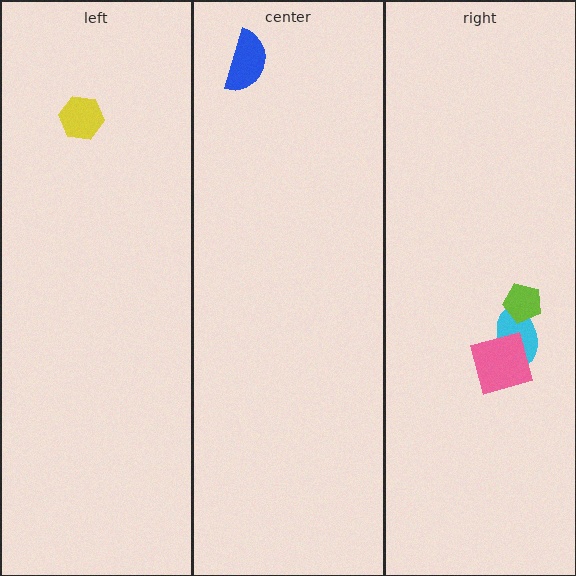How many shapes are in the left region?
1.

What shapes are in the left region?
The yellow hexagon.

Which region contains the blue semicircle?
The center region.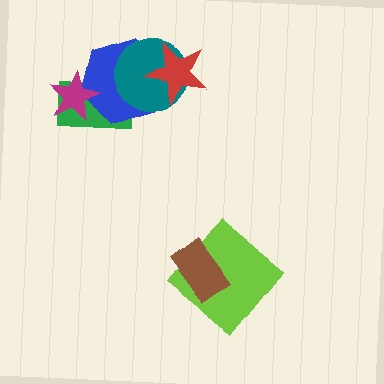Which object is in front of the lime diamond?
The brown rectangle is in front of the lime diamond.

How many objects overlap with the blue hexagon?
4 objects overlap with the blue hexagon.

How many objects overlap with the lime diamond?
1 object overlaps with the lime diamond.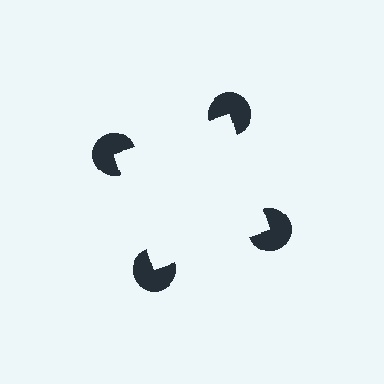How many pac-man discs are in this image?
There are 4 — one at each vertex of the illusory square.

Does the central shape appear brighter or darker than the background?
It typically appears slightly brighter than the background, even though no actual brightness change is drawn.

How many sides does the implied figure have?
4 sides.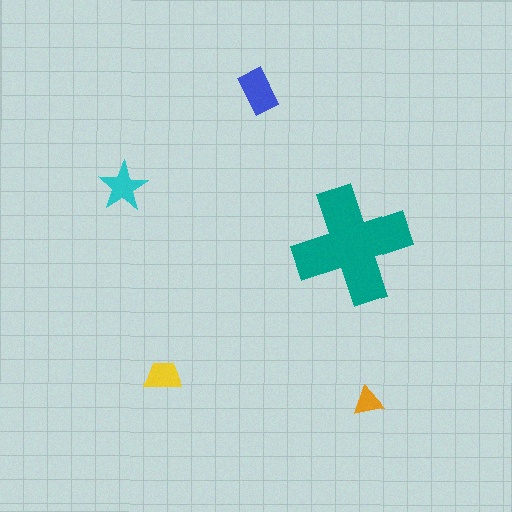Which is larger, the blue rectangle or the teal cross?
The teal cross.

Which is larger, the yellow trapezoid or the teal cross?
The teal cross.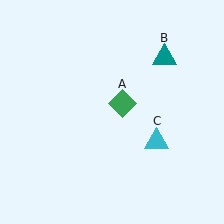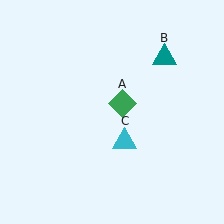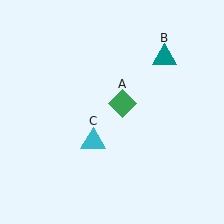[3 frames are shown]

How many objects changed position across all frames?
1 object changed position: cyan triangle (object C).